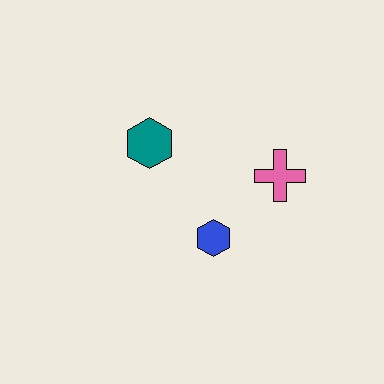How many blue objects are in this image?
There is 1 blue object.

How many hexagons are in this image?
There are 2 hexagons.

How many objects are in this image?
There are 3 objects.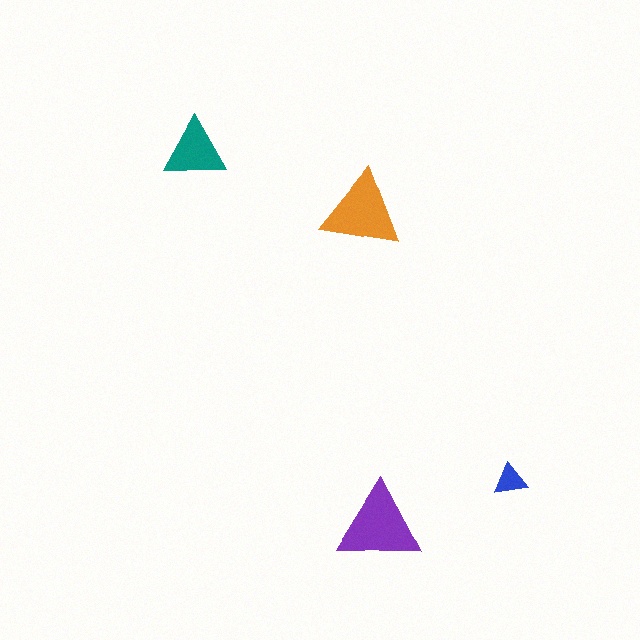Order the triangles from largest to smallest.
the purple one, the orange one, the teal one, the blue one.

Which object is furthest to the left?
The teal triangle is leftmost.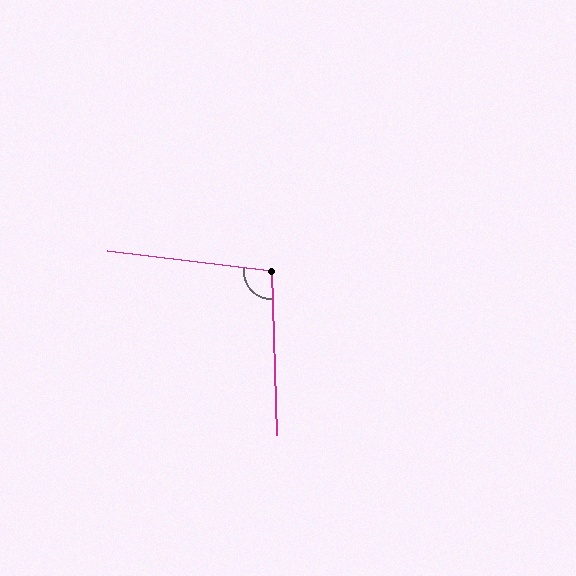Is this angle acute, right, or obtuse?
It is obtuse.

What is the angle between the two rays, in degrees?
Approximately 99 degrees.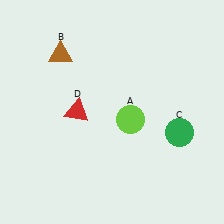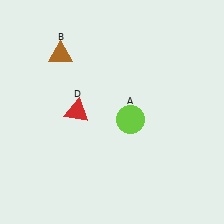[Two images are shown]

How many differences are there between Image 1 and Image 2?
There is 1 difference between the two images.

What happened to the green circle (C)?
The green circle (C) was removed in Image 2. It was in the bottom-right area of Image 1.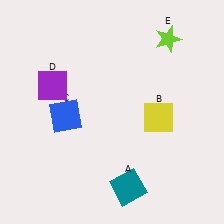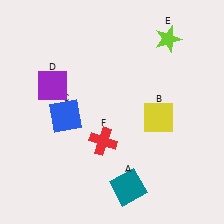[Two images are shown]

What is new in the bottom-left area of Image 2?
A red cross (F) was added in the bottom-left area of Image 2.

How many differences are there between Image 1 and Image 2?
There is 1 difference between the two images.